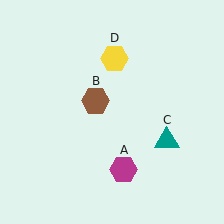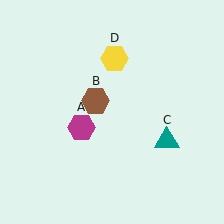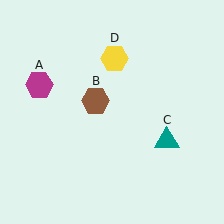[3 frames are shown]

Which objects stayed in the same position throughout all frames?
Brown hexagon (object B) and teal triangle (object C) and yellow hexagon (object D) remained stationary.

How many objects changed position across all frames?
1 object changed position: magenta hexagon (object A).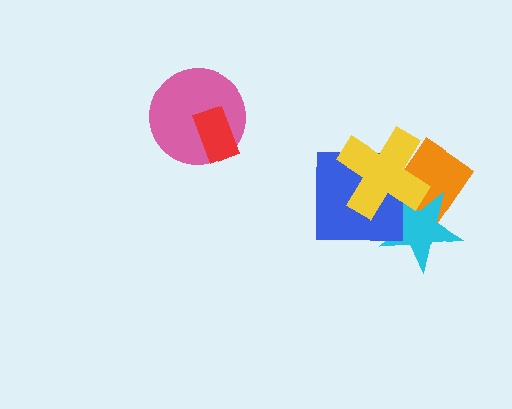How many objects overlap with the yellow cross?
3 objects overlap with the yellow cross.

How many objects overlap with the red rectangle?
1 object overlaps with the red rectangle.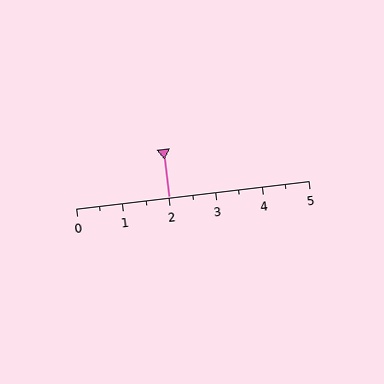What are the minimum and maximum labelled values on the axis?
The axis runs from 0 to 5.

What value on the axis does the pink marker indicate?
The marker indicates approximately 2.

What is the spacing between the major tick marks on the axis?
The major ticks are spaced 1 apart.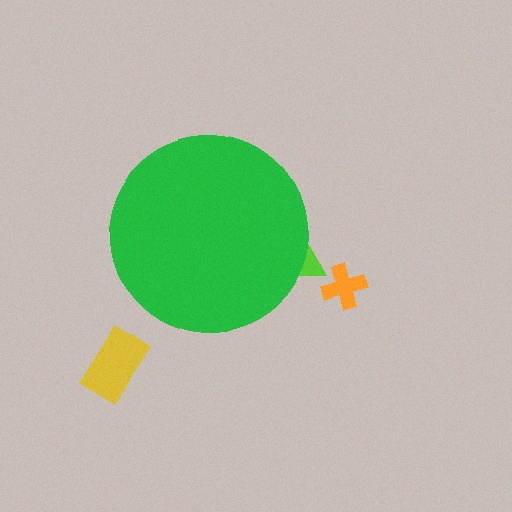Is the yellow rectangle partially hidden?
No, the yellow rectangle is fully visible.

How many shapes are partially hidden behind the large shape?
1 shape is partially hidden.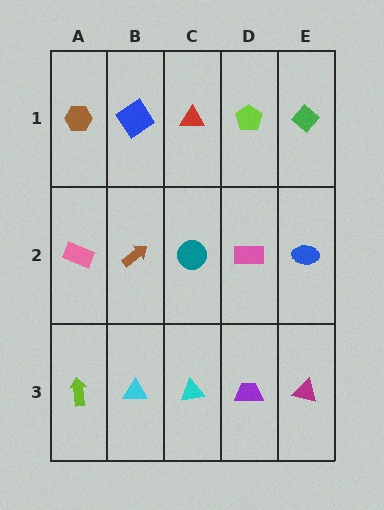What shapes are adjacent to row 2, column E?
A green diamond (row 1, column E), a magenta triangle (row 3, column E), a pink rectangle (row 2, column D).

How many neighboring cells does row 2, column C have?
4.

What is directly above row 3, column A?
A pink rectangle.